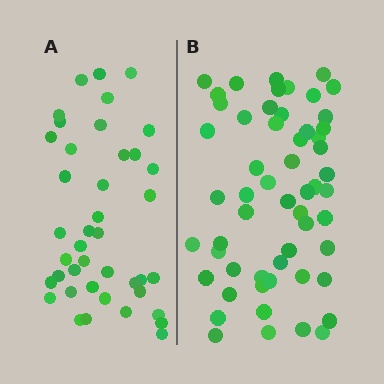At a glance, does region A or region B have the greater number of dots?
Region B (the right region) has more dots.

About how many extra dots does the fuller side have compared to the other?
Region B has approximately 15 more dots than region A.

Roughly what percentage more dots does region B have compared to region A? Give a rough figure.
About 35% more.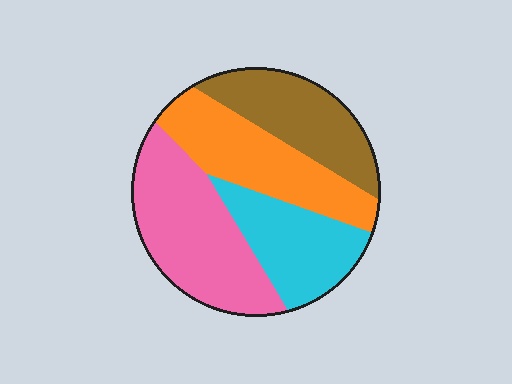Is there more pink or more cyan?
Pink.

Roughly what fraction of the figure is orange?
Orange covers 25% of the figure.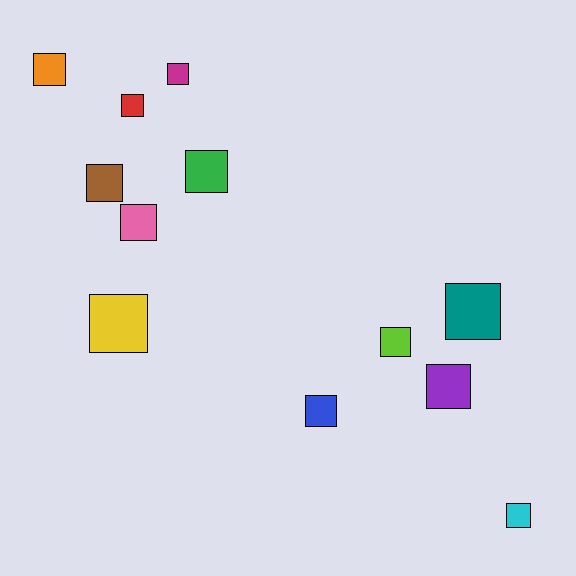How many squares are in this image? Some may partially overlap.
There are 12 squares.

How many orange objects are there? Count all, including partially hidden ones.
There is 1 orange object.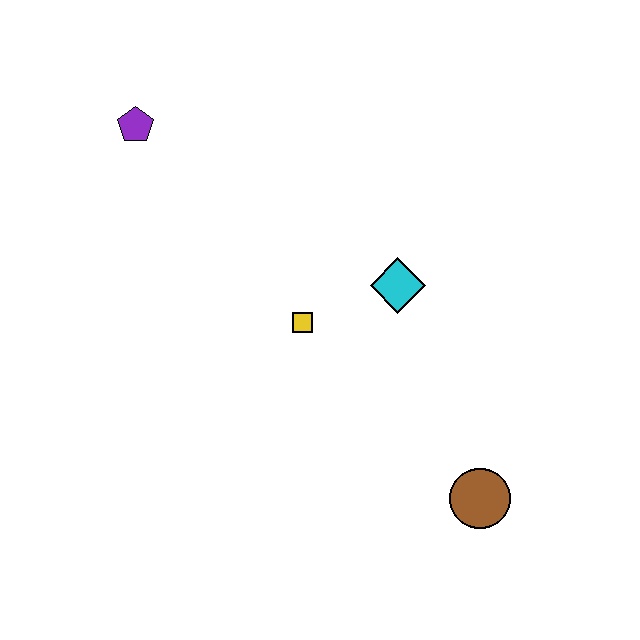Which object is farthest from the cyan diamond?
The purple pentagon is farthest from the cyan diamond.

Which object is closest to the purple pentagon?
The yellow square is closest to the purple pentagon.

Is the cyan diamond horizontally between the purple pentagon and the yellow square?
No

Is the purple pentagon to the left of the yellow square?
Yes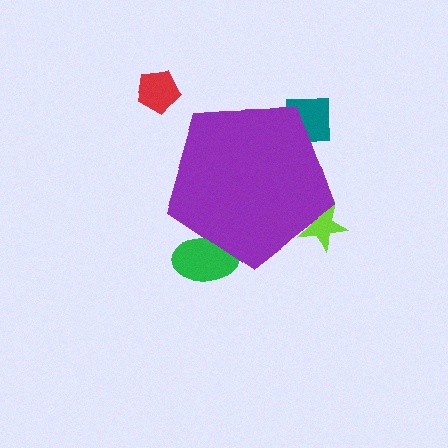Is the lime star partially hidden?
Yes, the lime star is partially hidden behind the purple pentagon.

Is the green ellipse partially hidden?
Yes, the green ellipse is partially hidden behind the purple pentagon.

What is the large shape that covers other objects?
A purple pentagon.